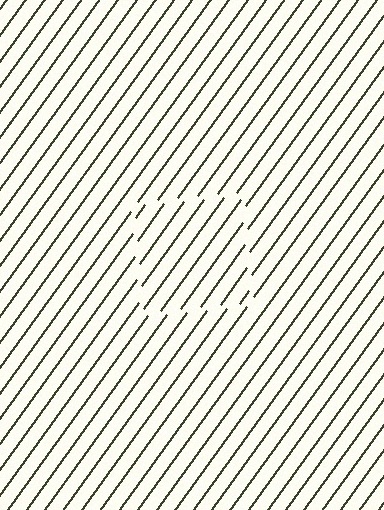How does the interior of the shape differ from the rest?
The interior of the shape contains the same grating, shifted by half a period — the contour is defined by the phase discontinuity where line-ends from the inner and outer gratings abut.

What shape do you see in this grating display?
An illusory square. The interior of the shape contains the same grating, shifted by half a period — the contour is defined by the phase discontinuity where line-ends from the inner and outer gratings abut.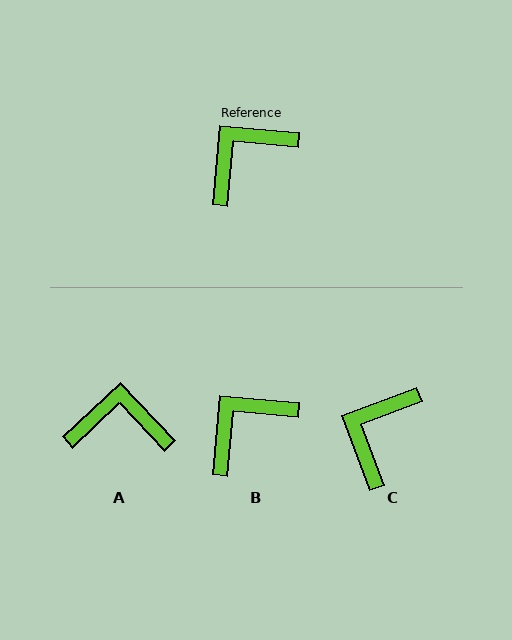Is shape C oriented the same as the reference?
No, it is off by about 26 degrees.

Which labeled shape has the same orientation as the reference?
B.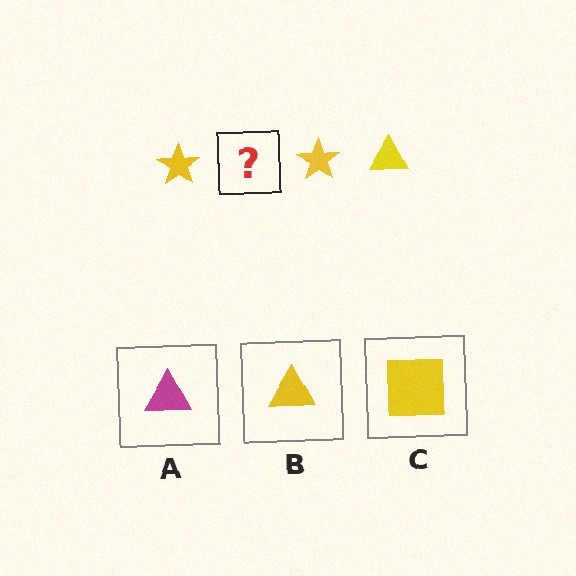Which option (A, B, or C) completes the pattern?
B.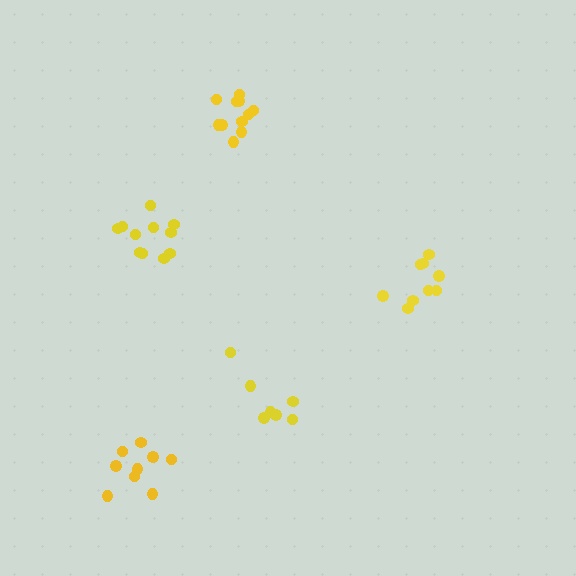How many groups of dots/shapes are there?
There are 5 groups.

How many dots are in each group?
Group 1: 9 dots, Group 2: 9 dots, Group 3: 7 dots, Group 4: 11 dots, Group 5: 11 dots (47 total).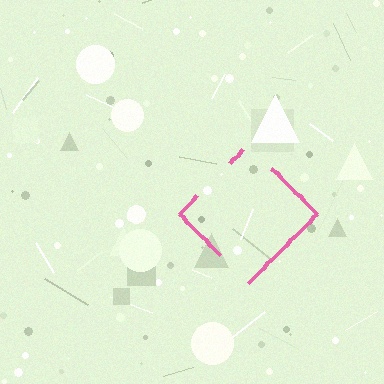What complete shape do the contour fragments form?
The contour fragments form a diamond.